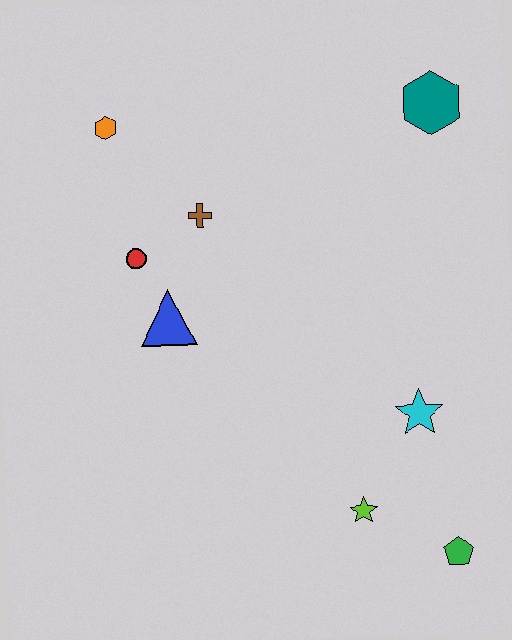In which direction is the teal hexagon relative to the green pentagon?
The teal hexagon is above the green pentagon.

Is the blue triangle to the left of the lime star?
Yes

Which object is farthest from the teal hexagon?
The green pentagon is farthest from the teal hexagon.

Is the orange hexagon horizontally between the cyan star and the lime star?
No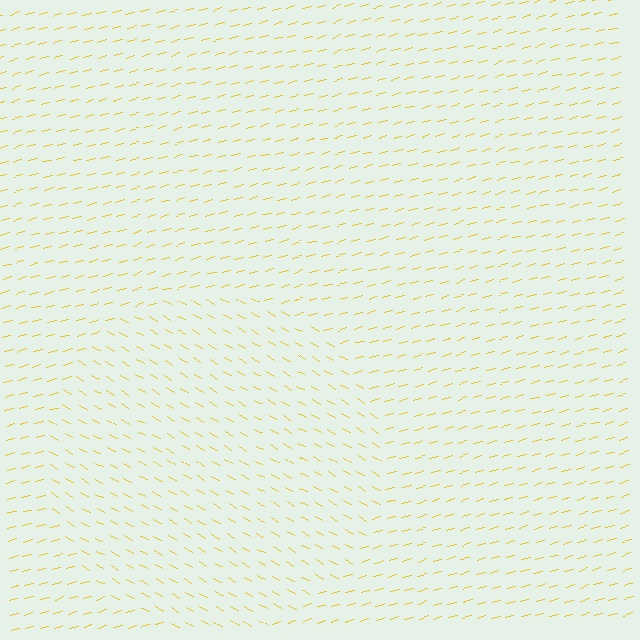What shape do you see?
I see a circle.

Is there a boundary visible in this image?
Yes, there is a texture boundary formed by a change in line orientation.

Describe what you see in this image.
The image is filled with small yellow line segments. A circle region in the image has lines oriented differently from the surrounding lines, creating a visible texture boundary.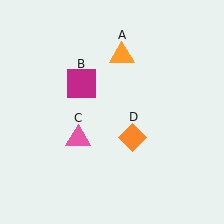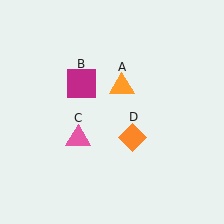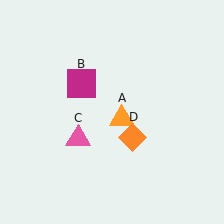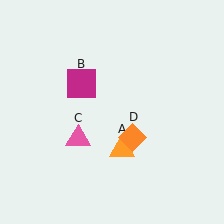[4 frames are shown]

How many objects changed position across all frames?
1 object changed position: orange triangle (object A).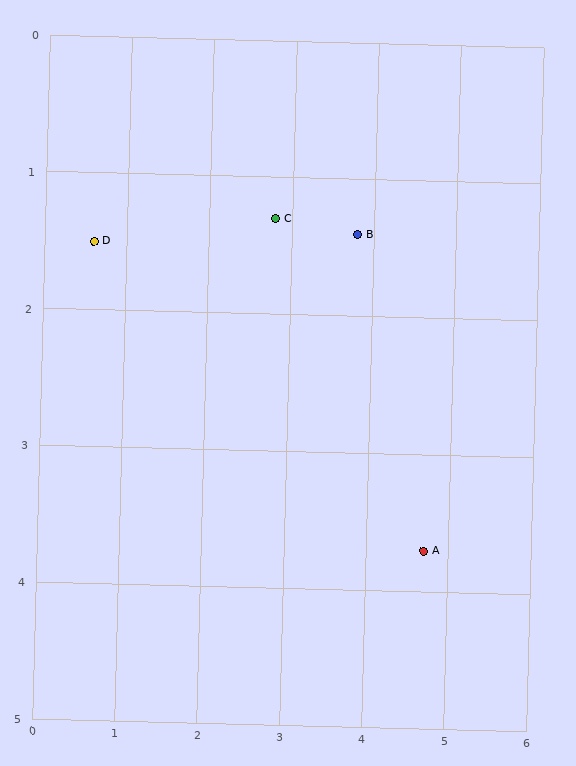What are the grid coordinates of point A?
Point A is at approximately (4.7, 3.7).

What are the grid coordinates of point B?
Point B is at approximately (3.8, 1.4).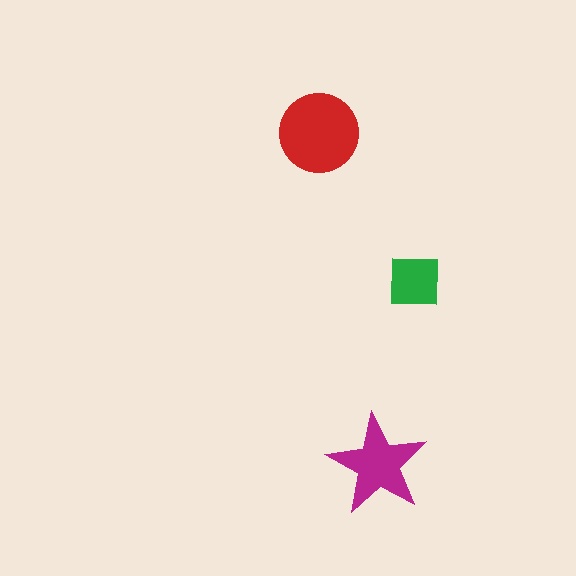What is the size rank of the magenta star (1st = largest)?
2nd.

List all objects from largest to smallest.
The red circle, the magenta star, the green square.